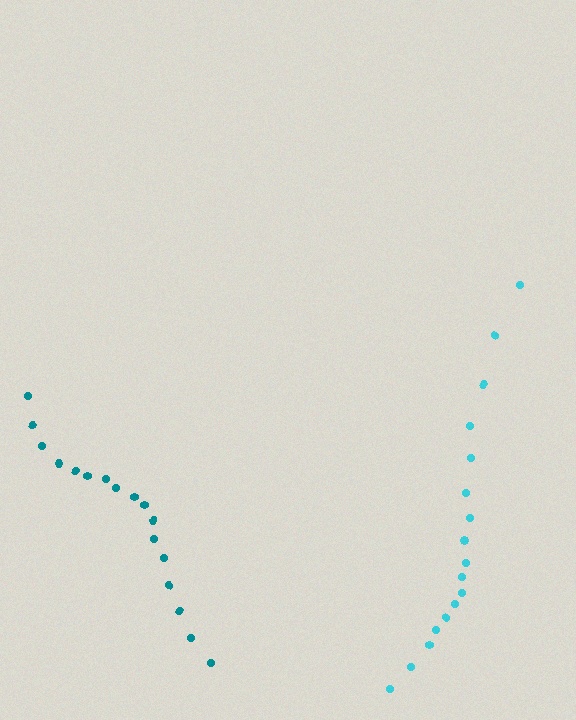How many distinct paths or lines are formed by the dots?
There are 2 distinct paths.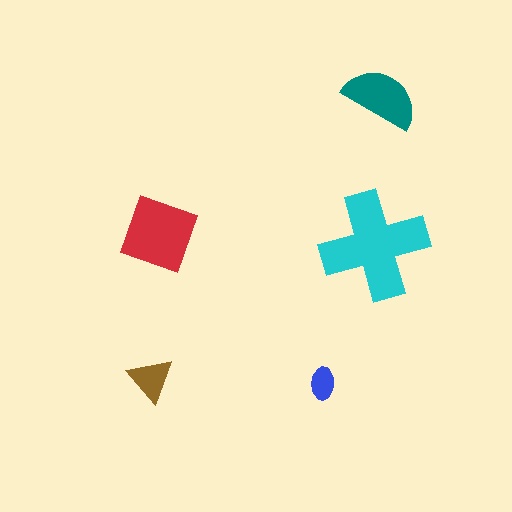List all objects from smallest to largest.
The blue ellipse, the brown triangle, the teal semicircle, the red diamond, the cyan cross.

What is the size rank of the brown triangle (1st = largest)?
4th.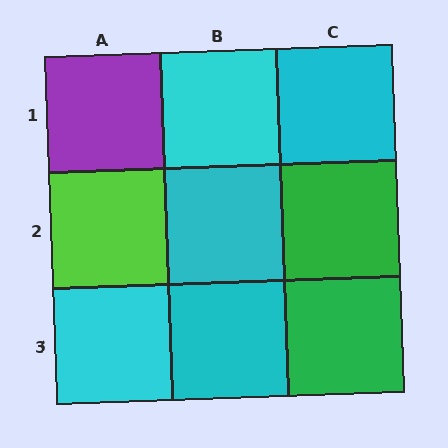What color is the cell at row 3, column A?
Cyan.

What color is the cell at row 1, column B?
Cyan.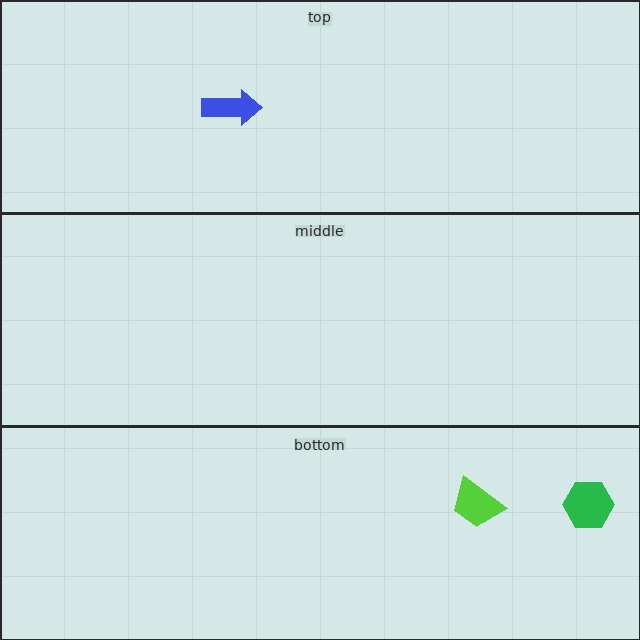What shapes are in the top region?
The blue arrow.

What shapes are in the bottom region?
The lime trapezoid, the green hexagon.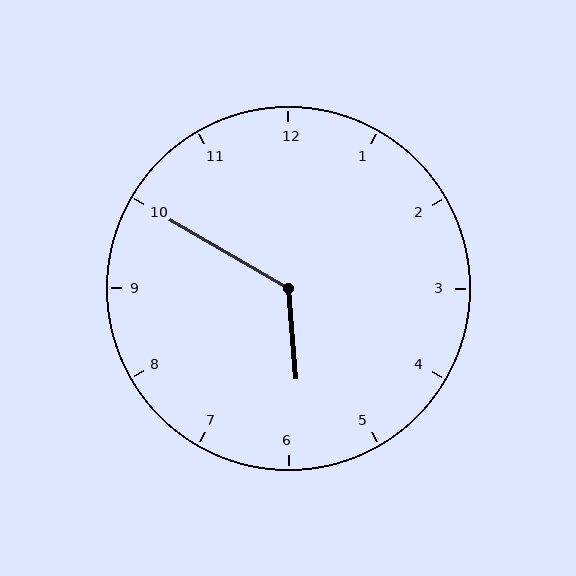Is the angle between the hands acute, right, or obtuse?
It is obtuse.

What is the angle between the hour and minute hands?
Approximately 125 degrees.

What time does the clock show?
5:50.